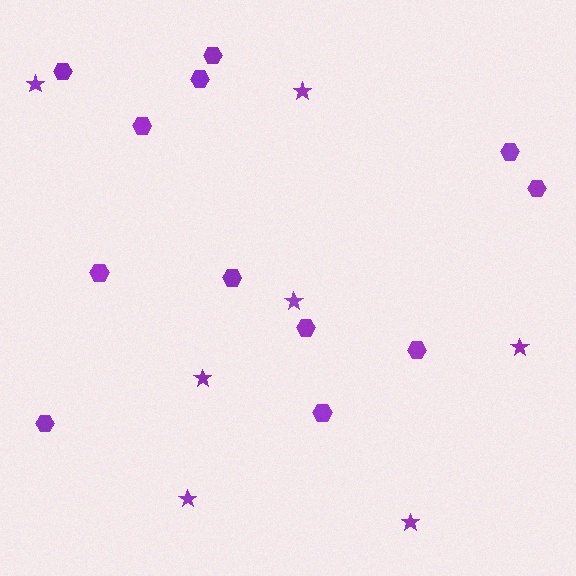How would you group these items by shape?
There are 2 groups: one group of hexagons (12) and one group of stars (7).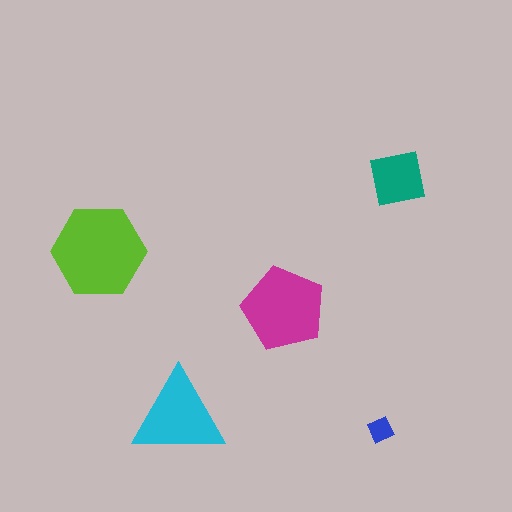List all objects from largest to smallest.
The lime hexagon, the magenta pentagon, the cyan triangle, the teal square, the blue diamond.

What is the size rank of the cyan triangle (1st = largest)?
3rd.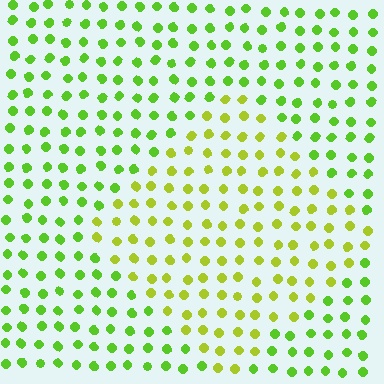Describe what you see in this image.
The image is filled with small lime elements in a uniform arrangement. A diamond-shaped region is visible where the elements are tinted to a slightly different hue, forming a subtle color boundary.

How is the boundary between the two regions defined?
The boundary is defined purely by a slight shift in hue (about 29 degrees). Spacing, size, and orientation are identical on both sides.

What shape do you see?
I see a diamond.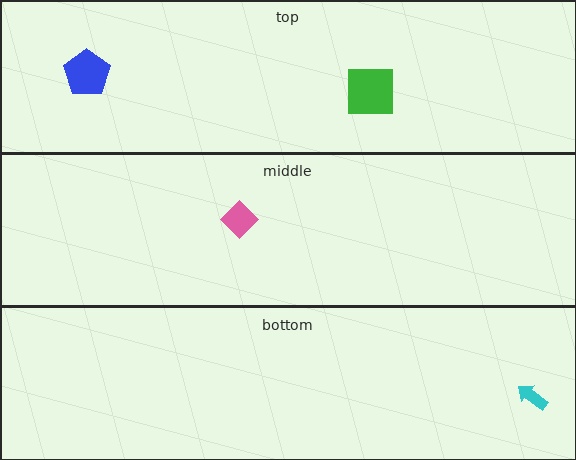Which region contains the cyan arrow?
The bottom region.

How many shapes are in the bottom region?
1.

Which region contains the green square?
The top region.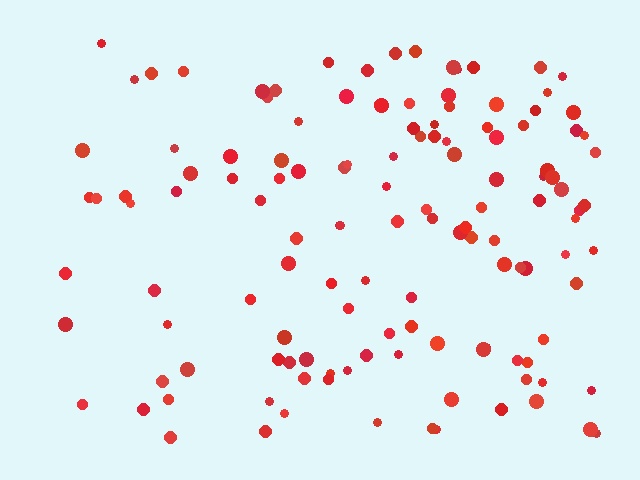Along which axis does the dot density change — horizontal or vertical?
Horizontal.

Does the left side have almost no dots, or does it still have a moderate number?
Still a moderate number, just noticeably fewer than the right.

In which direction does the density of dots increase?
From left to right, with the right side densest.